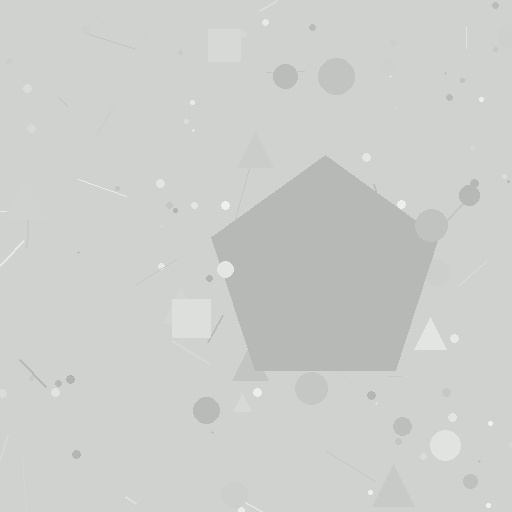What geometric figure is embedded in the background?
A pentagon is embedded in the background.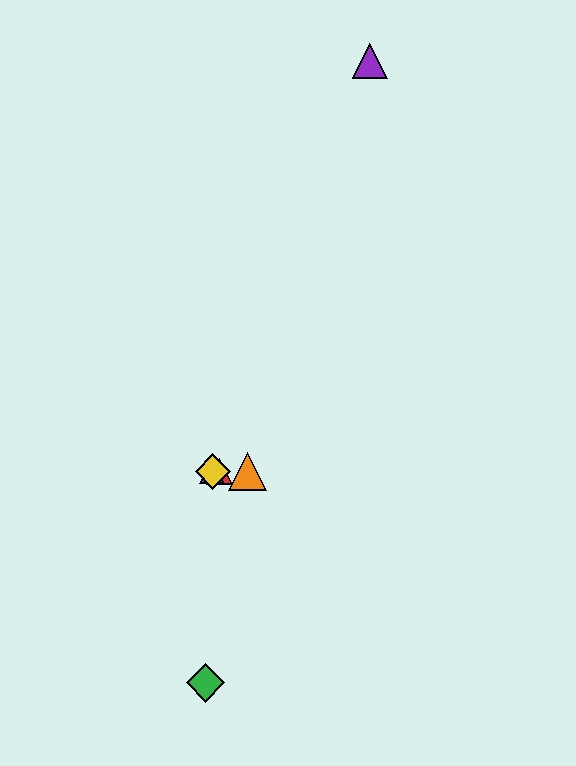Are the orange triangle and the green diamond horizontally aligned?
No, the orange triangle is at y≈471 and the green diamond is at y≈683.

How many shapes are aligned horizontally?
4 shapes (the red triangle, the blue triangle, the yellow diamond, the orange triangle) are aligned horizontally.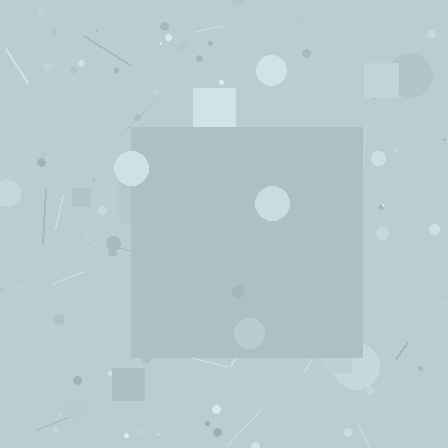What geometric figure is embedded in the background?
A square is embedded in the background.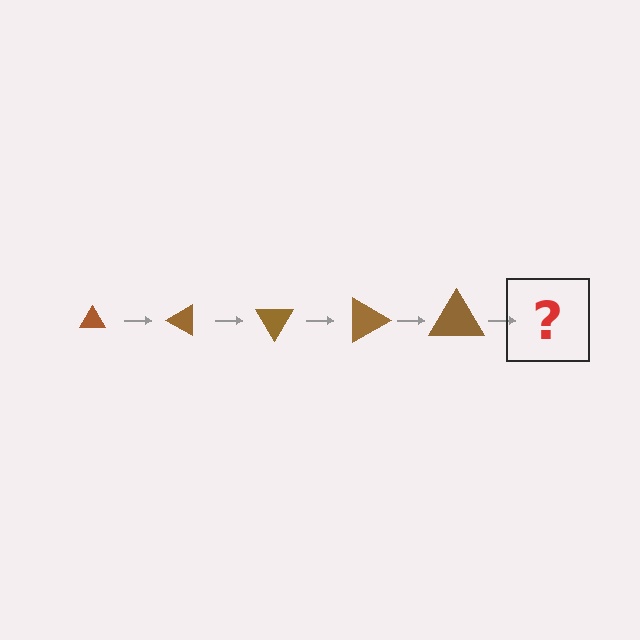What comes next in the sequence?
The next element should be a triangle, larger than the previous one and rotated 150 degrees from the start.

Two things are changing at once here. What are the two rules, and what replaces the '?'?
The two rules are that the triangle grows larger each step and it rotates 30 degrees each step. The '?' should be a triangle, larger than the previous one and rotated 150 degrees from the start.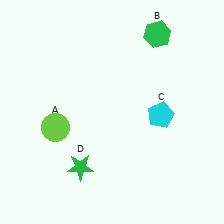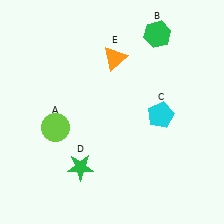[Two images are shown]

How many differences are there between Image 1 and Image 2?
There is 1 difference between the two images.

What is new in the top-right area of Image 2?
An orange triangle (E) was added in the top-right area of Image 2.